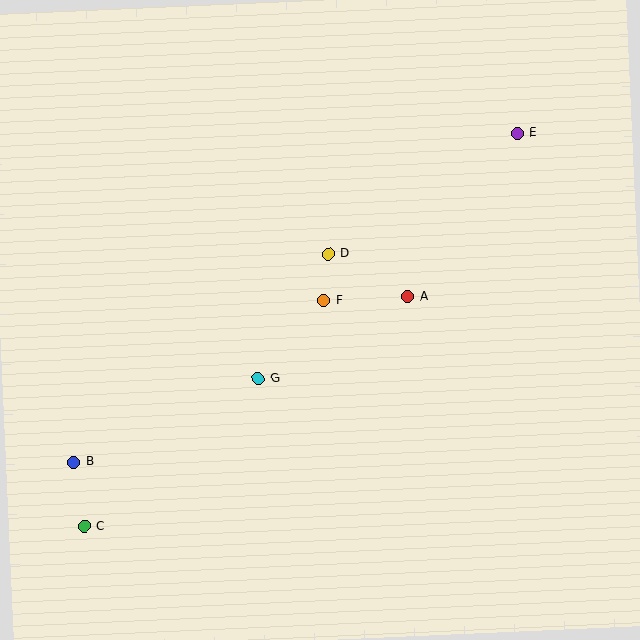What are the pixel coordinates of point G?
Point G is at (258, 379).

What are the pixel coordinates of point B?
Point B is at (74, 462).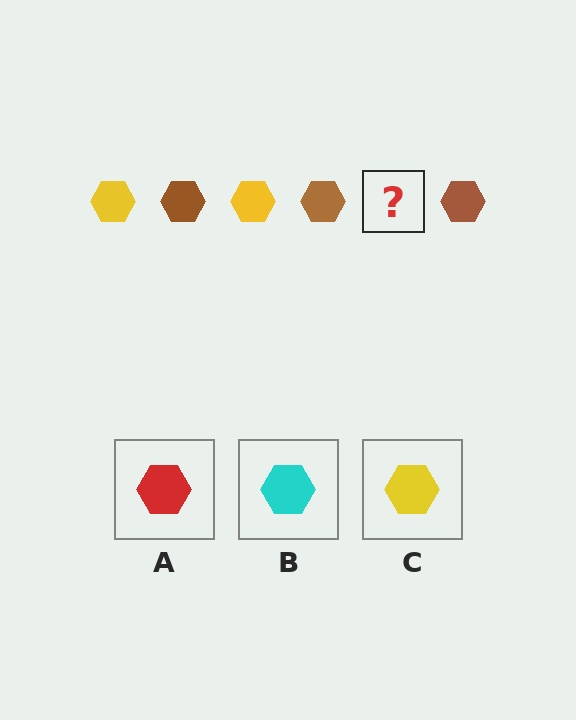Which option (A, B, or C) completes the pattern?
C.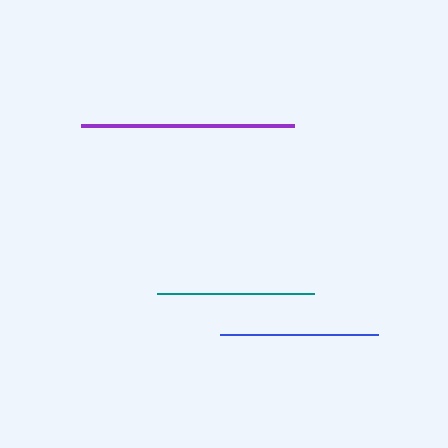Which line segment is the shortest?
The teal line is the shortest at approximately 157 pixels.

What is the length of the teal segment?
The teal segment is approximately 157 pixels long.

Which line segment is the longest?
The purple line is the longest at approximately 212 pixels.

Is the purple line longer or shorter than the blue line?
The purple line is longer than the blue line.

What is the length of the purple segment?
The purple segment is approximately 212 pixels long.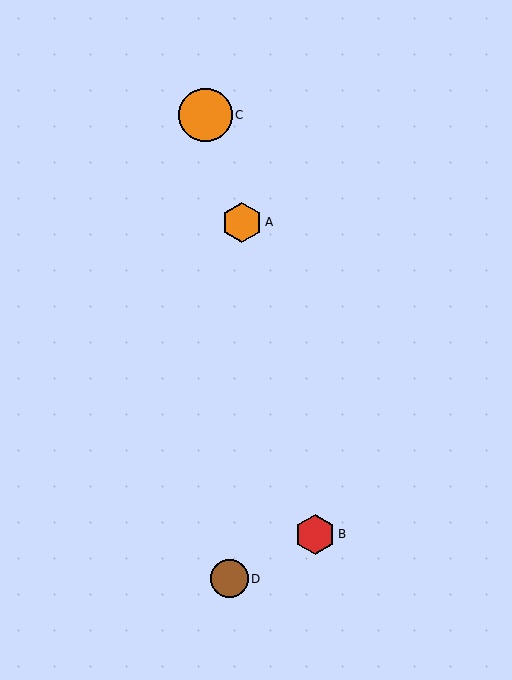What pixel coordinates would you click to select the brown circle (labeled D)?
Click at (229, 579) to select the brown circle D.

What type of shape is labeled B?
Shape B is a red hexagon.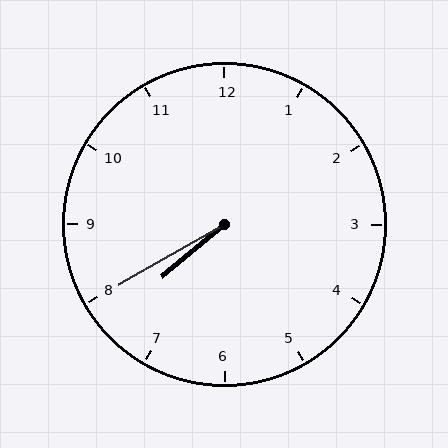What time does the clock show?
7:40.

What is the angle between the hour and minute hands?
Approximately 10 degrees.